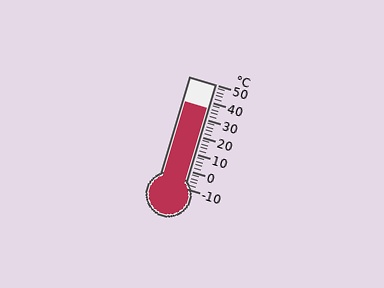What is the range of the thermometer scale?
The thermometer scale ranges from -10°C to 50°C.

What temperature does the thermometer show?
The thermometer shows approximately 36°C.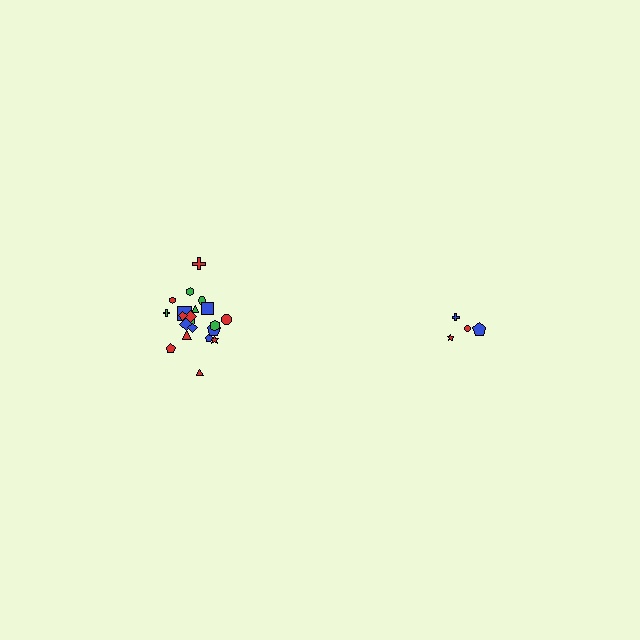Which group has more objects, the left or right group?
The left group.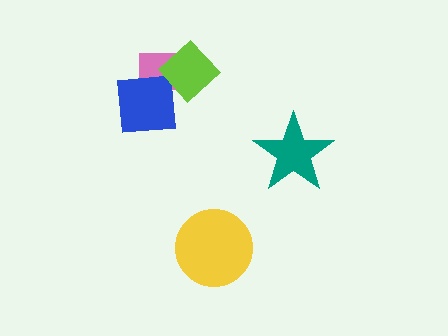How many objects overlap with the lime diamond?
2 objects overlap with the lime diamond.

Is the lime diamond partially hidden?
No, no other shape covers it.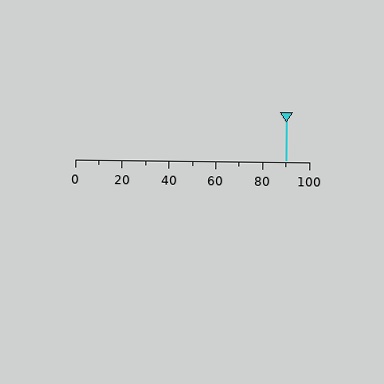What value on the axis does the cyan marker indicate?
The marker indicates approximately 90.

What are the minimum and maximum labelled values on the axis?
The axis runs from 0 to 100.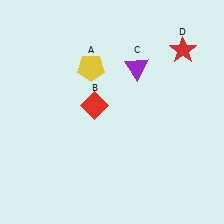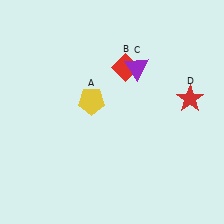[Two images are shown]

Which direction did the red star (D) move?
The red star (D) moved down.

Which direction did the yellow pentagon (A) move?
The yellow pentagon (A) moved down.